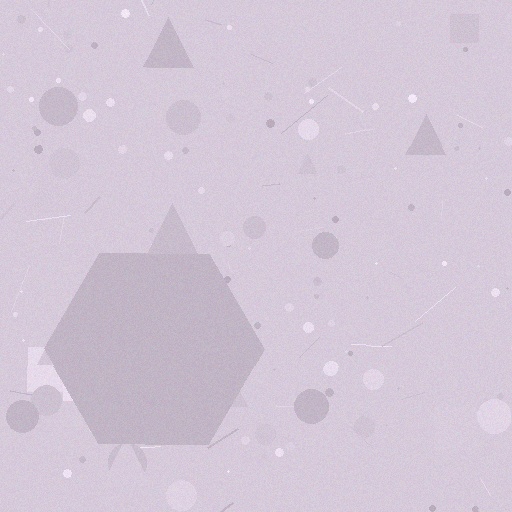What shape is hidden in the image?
A hexagon is hidden in the image.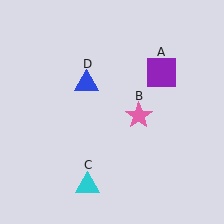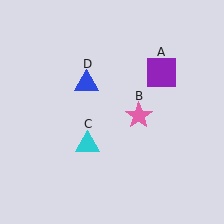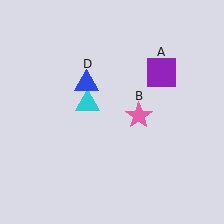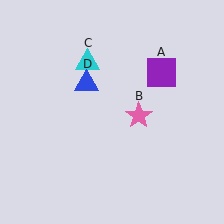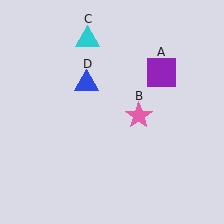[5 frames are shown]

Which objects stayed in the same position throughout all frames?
Purple square (object A) and pink star (object B) and blue triangle (object D) remained stationary.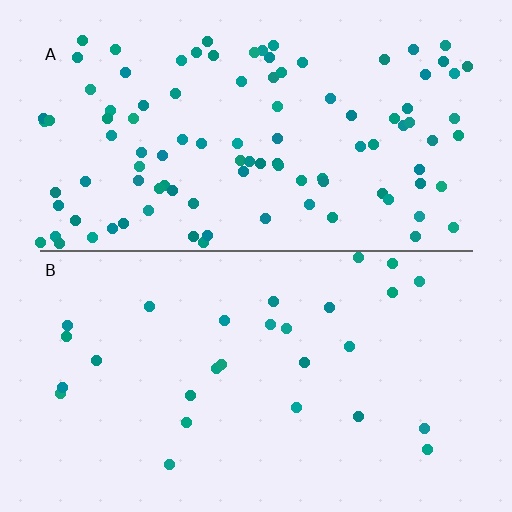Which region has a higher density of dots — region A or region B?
A (the top).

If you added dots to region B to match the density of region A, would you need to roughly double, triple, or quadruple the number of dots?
Approximately quadruple.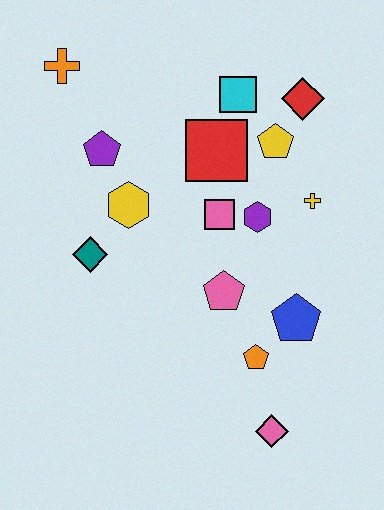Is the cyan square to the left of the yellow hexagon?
No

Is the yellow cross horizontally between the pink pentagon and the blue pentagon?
No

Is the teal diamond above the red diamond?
No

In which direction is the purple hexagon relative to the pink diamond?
The purple hexagon is above the pink diamond.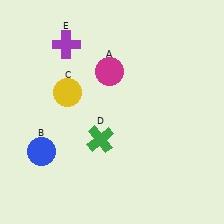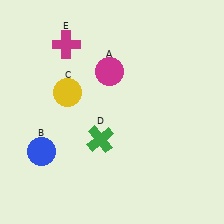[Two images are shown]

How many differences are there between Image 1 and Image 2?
There is 1 difference between the two images.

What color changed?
The cross (E) changed from purple in Image 1 to magenta in Image 2.